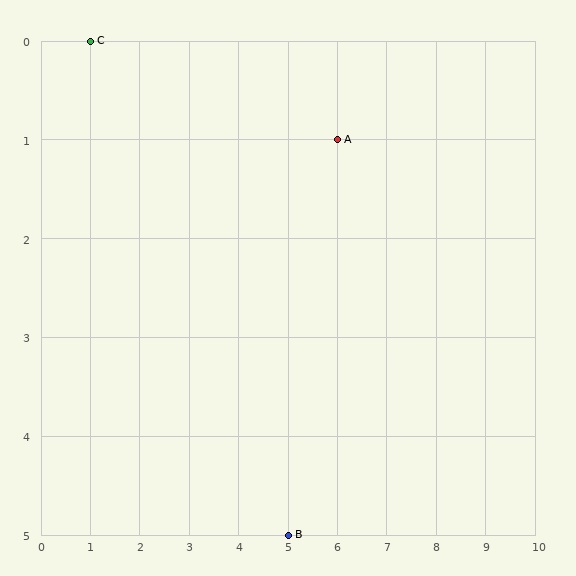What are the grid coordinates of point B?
Point B is at grid coordinates (5, 5).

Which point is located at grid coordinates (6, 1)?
Point A is at (6, 1).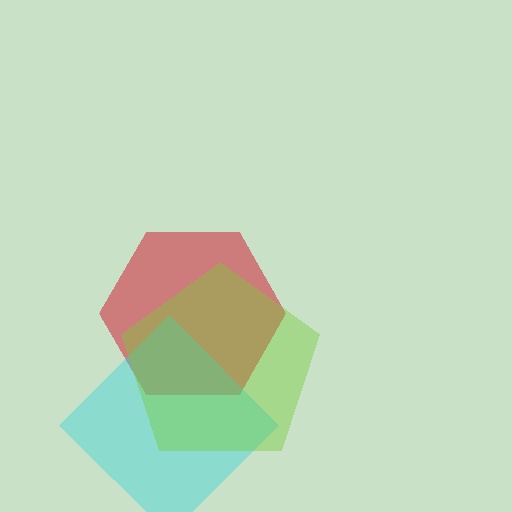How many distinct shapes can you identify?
There are 3 distinct shapes: a red hexagon, a cyan diamond, a lime pentagon.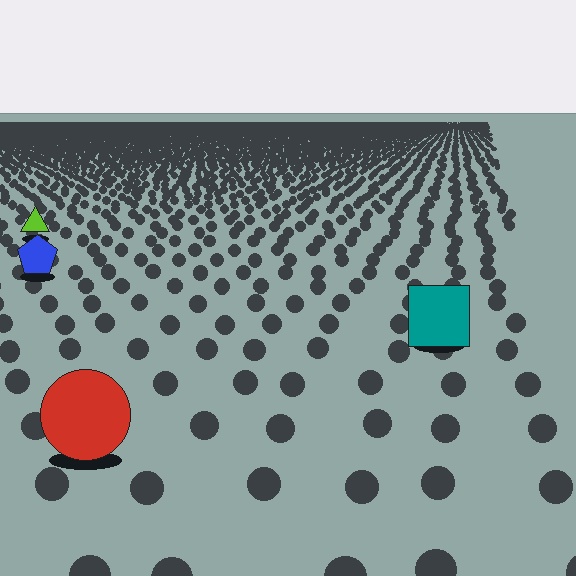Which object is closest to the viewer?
The red circle is closest. The texture marks near it are larger and more spread out.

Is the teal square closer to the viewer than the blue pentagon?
Yes. The teal square is closer — you can tell from the texture gradient: the ground texture is coarser near it.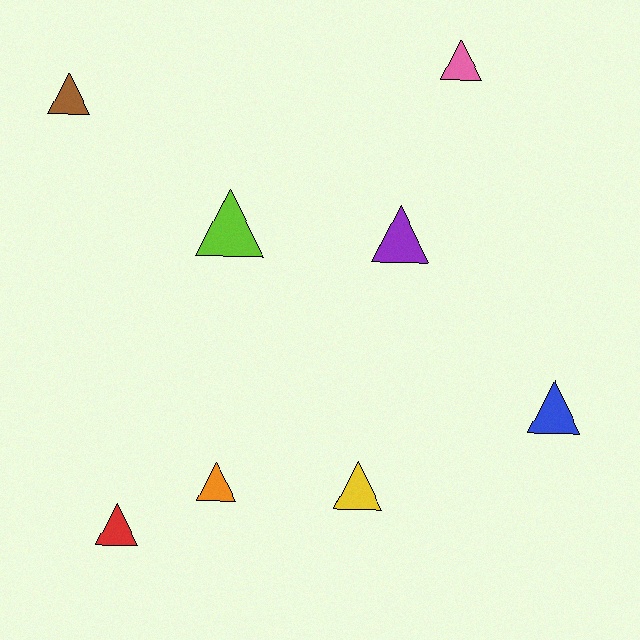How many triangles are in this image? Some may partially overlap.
There are 8 triangles.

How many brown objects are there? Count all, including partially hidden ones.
There is 1 brown object.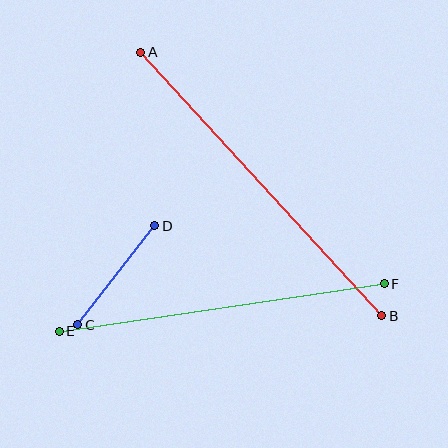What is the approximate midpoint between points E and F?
The midpoint is at approximately (222, 308) pixels.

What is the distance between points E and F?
The distance is approximately 329 pixels.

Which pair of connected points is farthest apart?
Points A and B are farthest apart.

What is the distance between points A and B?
The distance is approximately 357 pixels.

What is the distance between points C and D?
The distance is approximately 125 pixels.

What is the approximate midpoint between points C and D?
The midpoint is at approximately (116, 275) pixels.